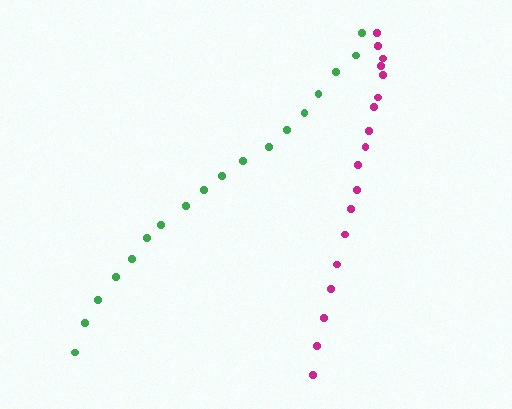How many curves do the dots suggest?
There are 2 distinct paths.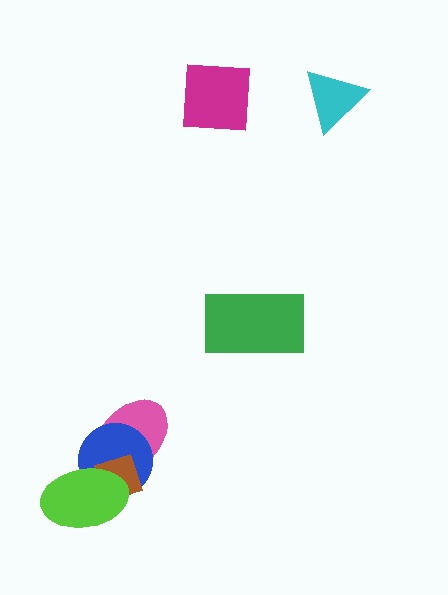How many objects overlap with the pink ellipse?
3 objects overlap with the pink ellipse.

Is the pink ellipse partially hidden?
Yes, it is partially covered by another shape.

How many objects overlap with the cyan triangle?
0 objects overlap with the cyan triangle.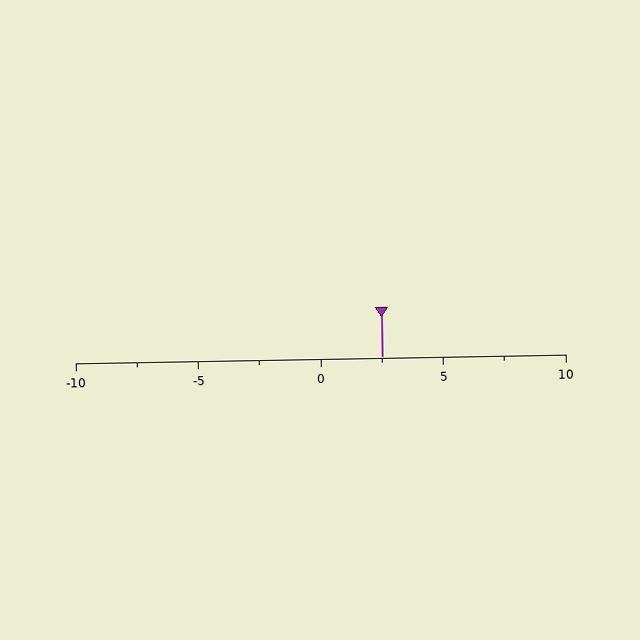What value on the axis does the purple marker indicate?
The marker indicates approximately 2.5.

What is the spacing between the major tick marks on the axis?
The major ticks are spaced 5 apart.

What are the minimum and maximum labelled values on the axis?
The axis runs from -10 to 10.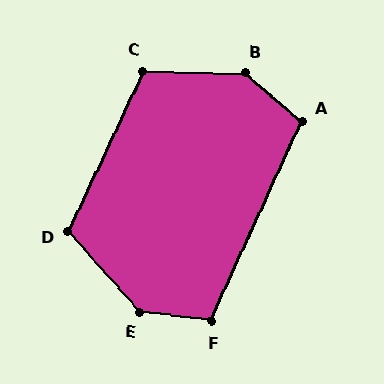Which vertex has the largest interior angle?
B, at approximately 140 degrees.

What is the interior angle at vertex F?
Approximately 107 degrees (obtuse).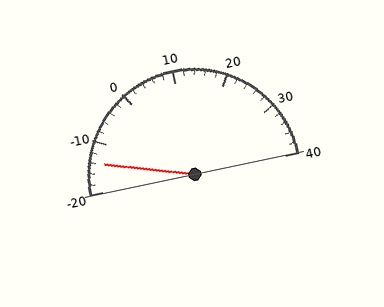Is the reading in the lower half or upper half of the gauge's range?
The reading is in the lower half of the range (-20 to 40).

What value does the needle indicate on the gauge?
The needle indicates approximately -14.